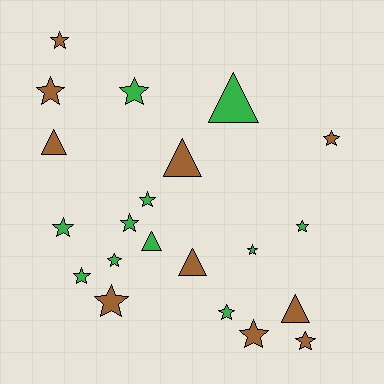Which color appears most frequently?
Green, with 11 objects.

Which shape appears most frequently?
Star, with 15 objects.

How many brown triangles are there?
There are 4 brown triangles.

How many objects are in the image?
There are 21 objects.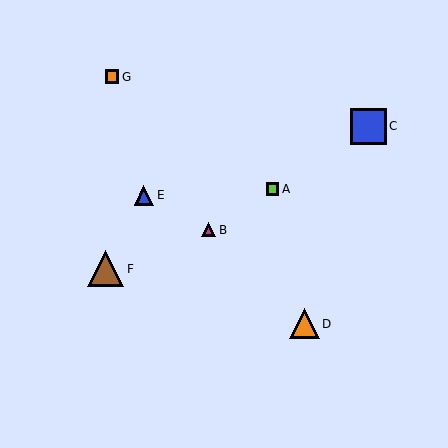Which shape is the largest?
The brown triangle (labeled F) is the largest.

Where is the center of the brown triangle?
The center of the brown triangle is at (106, 269).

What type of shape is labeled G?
Shape G is an orange square.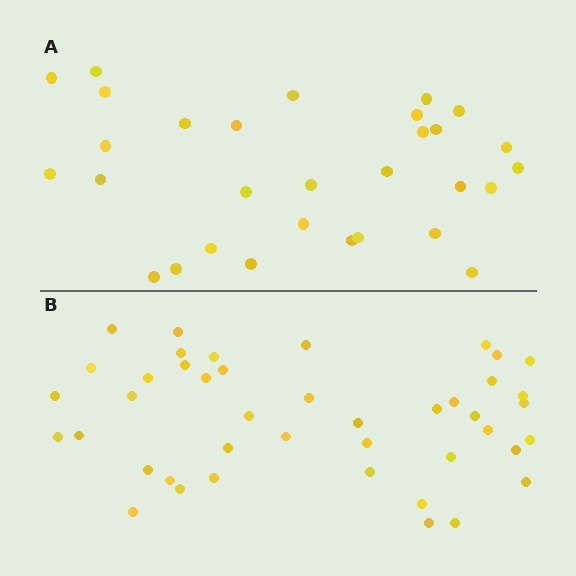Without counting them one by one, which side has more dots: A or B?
Region B (the bottom region) has more dots.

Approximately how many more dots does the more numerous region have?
Region B has approximately 15 more dots than region A.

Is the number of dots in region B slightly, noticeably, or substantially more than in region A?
Region B has noticeably more, but not dramatically so. The ratio is roughly 1.4 to 1.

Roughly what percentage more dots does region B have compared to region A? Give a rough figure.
About 45% more.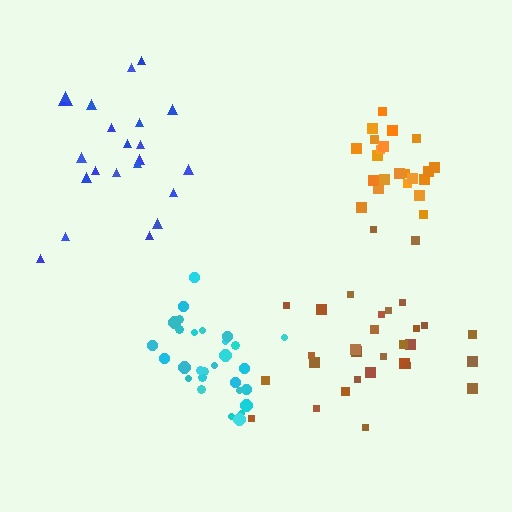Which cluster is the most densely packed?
Orange.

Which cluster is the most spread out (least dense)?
Blue.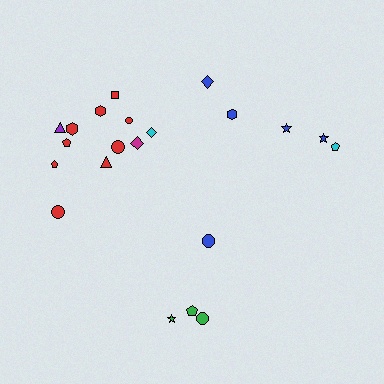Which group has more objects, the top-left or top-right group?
The top-left group.